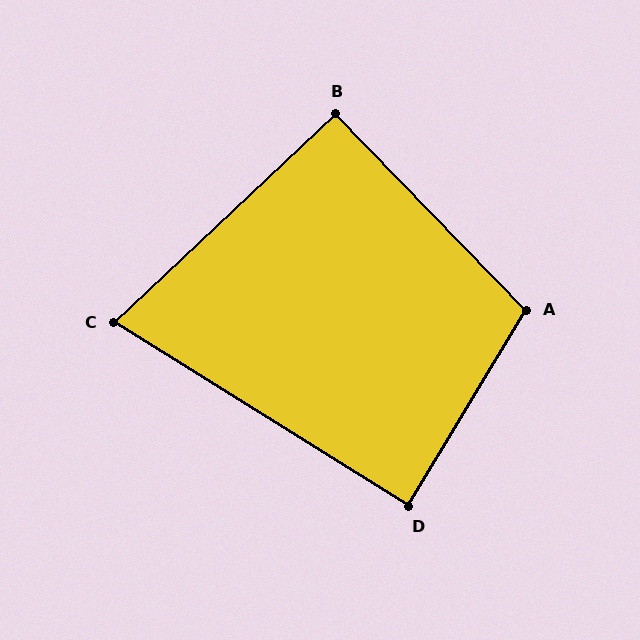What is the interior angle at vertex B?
Approximately 91 degrees (approximately right).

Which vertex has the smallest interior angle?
C, at approximately 75 degrees.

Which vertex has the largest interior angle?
A, at approximately 105 degrees.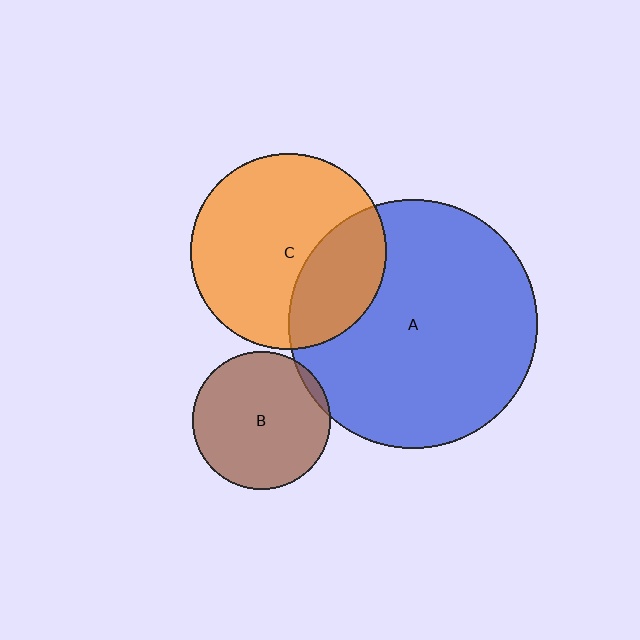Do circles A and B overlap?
Yes.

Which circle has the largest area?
Circle A (blue).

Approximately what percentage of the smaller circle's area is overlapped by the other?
Approximately 5%.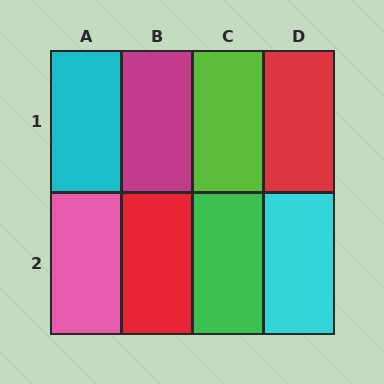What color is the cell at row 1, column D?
Red.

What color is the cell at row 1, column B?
Magenta.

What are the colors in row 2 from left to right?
Pink, red, green, cyan.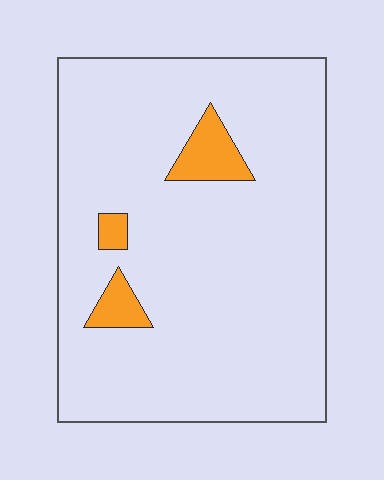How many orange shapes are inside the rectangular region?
3.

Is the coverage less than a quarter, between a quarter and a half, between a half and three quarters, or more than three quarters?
Less than a quarter.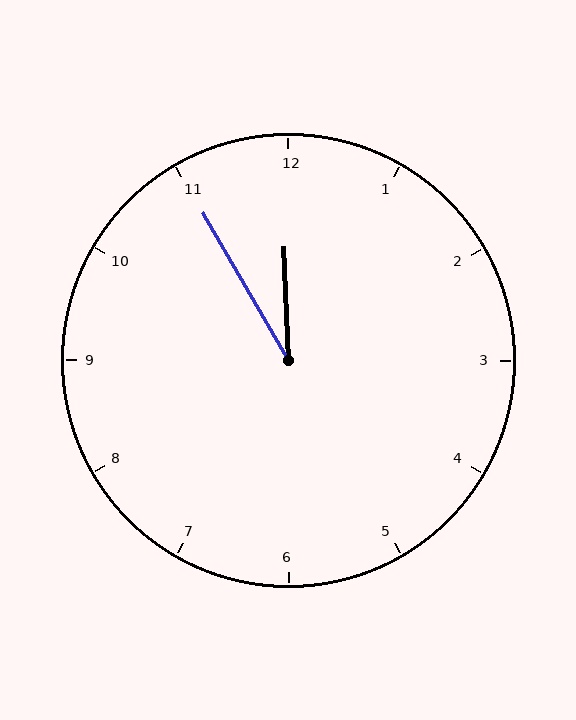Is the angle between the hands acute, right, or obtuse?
It is acute.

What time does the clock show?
11:55.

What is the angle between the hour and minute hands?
Approximately 28 degrees.